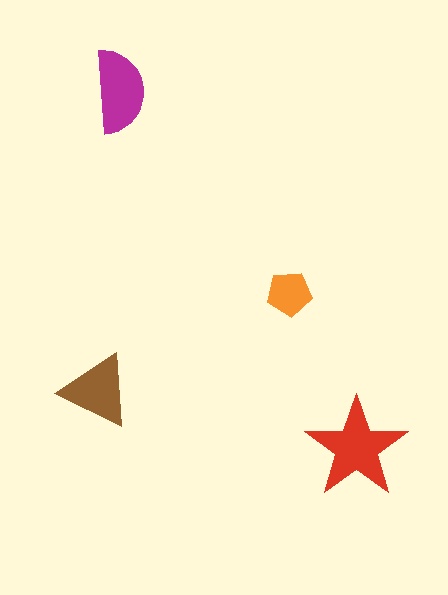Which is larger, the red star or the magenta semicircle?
The red star.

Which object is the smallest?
The orange pentagon.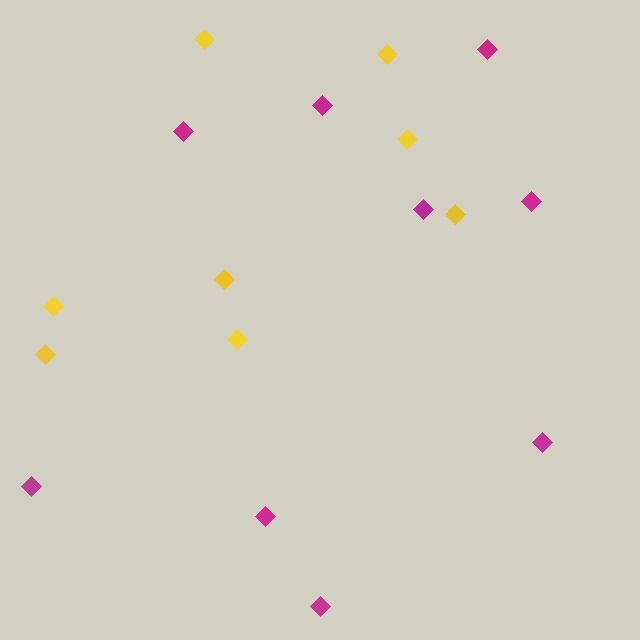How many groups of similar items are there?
There are 2 groups: one group of yellow diamonds (8) and one group of magenta diamonds (9).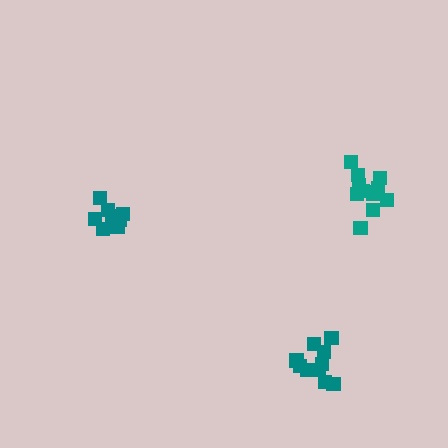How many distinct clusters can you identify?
There are 3 distinct clusters.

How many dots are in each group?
Group 1: 10 dots, Group 2: 11 dots, Group 3: 12 dots (33 total).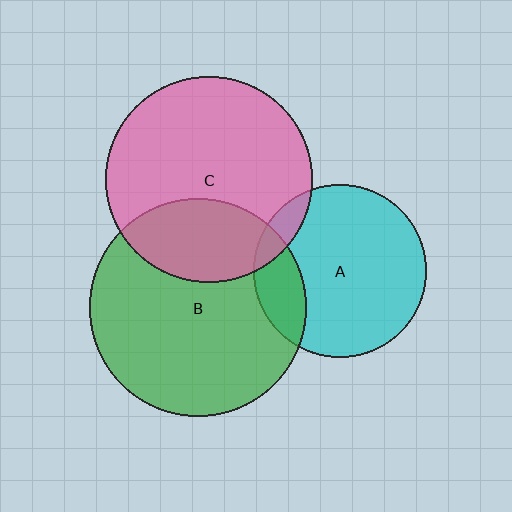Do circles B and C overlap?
Yes.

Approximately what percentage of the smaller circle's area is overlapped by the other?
Approximately 30%.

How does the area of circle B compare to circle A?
Approximately 1.6 times.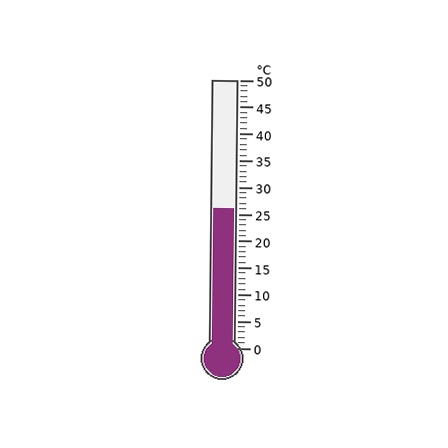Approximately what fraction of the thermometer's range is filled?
The thermometer is filled to approximately 50% of its range.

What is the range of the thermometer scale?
The thermometer scale ranges from 0°C to 50°C.